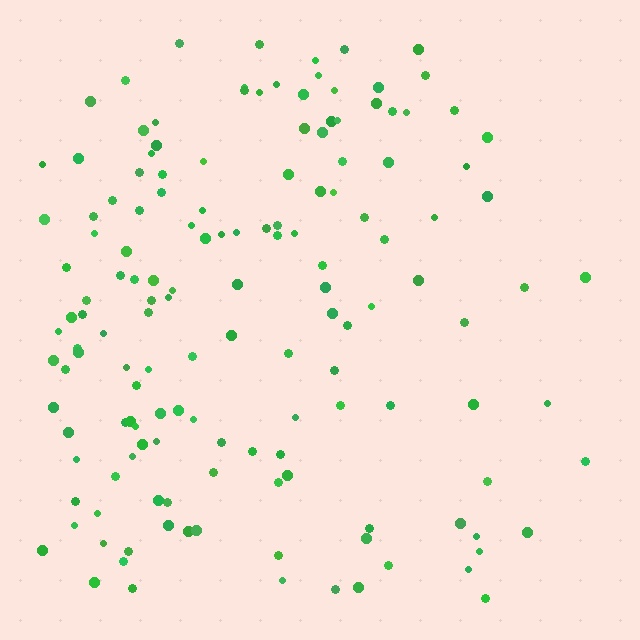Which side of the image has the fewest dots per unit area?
The right.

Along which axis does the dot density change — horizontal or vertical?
Horizontal.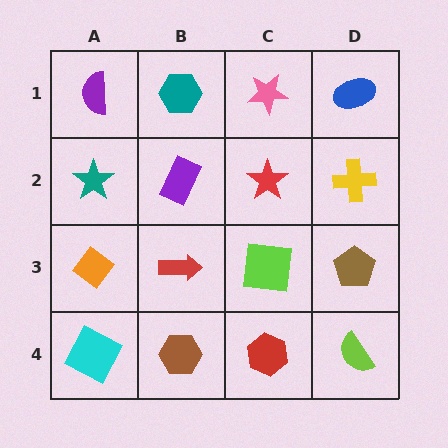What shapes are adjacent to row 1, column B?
A purple rectangle (row 2, column B), a purple semicircle (row 1, column A), a pink star (row 1, column C).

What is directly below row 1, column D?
A yellow cross.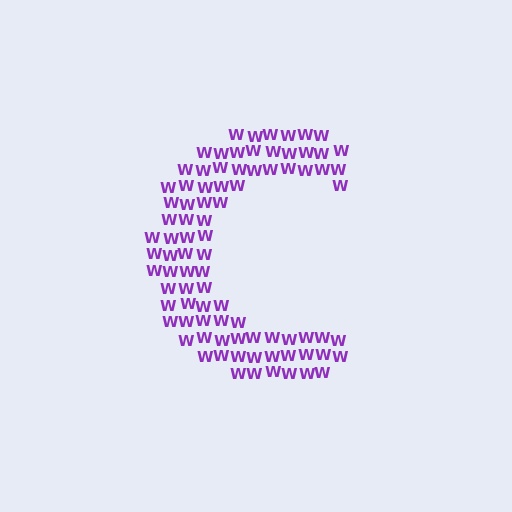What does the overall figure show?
The overall figure shows the letter C.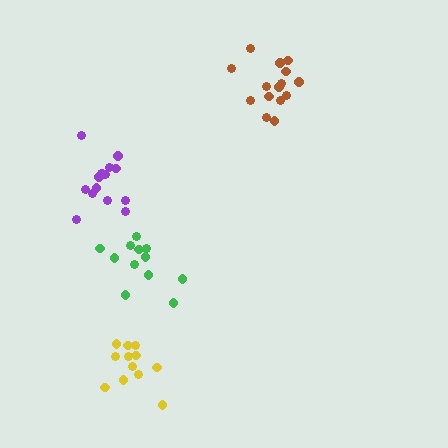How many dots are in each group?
Group 1: 15 dots, Group 2: 12 dots, Group 3: 12 dots, Group 4: 15 dots (54 total).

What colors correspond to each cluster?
The clusters are colored: brown, yellow, green, purple.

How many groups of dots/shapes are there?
There are 4 groups.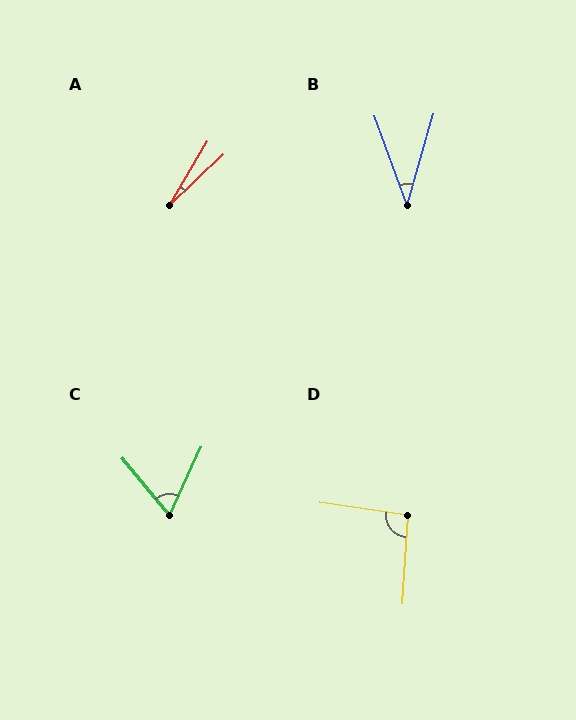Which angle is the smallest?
A, at approximately 16 degrees.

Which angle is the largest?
D, at approximately 94 degrees.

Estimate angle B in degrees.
Approximately 36 degrees.